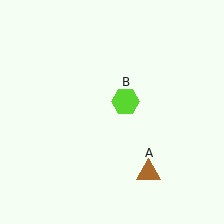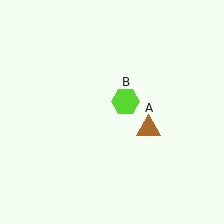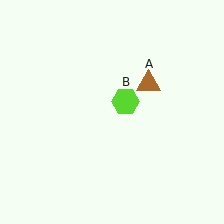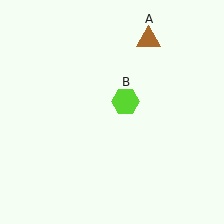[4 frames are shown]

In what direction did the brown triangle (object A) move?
The brown triangle (object A) moved up.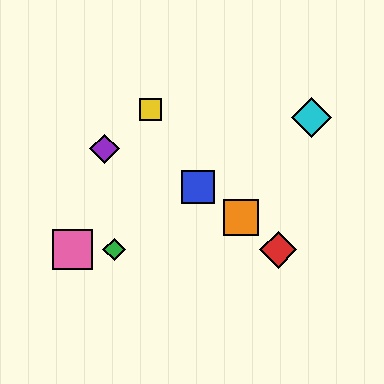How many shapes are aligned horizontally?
3 shapes (the red diamond, the green diamond, the pink square) are aligned horizontally.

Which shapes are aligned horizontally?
The red diamond, the green diamond, the pink square are aligned horizontally.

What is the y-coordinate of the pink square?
The pink square is at y≈250.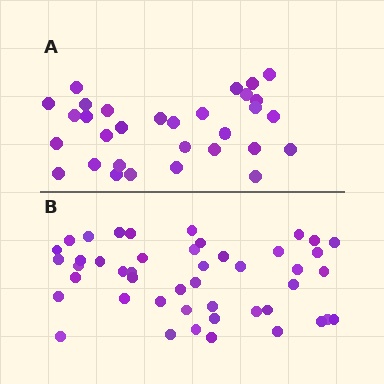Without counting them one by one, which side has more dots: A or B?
Region B (the bottom region) has more dots.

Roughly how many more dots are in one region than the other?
Region B has approximately 15 more dots than region A.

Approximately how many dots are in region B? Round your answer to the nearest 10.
About 50 dots. (The exact count is 46, which rounds to 50.)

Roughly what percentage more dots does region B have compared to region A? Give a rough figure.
About 50% more.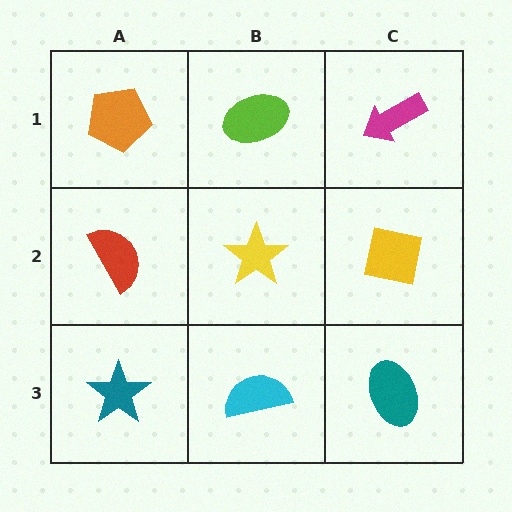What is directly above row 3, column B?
A yellow star.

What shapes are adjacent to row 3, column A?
A red semicircle (row 2, column A), a cyan semicircle (row 3, column B).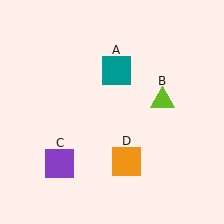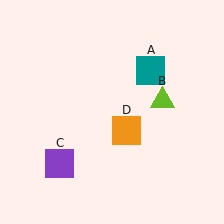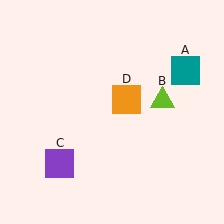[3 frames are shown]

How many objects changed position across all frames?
2 objects changed position: teal square (object A), orange square (object D).